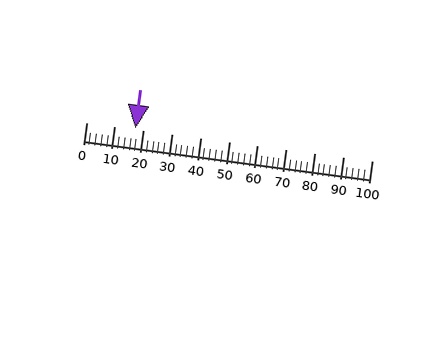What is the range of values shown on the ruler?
The ruler shows values from 0 to 100.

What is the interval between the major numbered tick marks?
The major tick marks are spaced 10 units apart.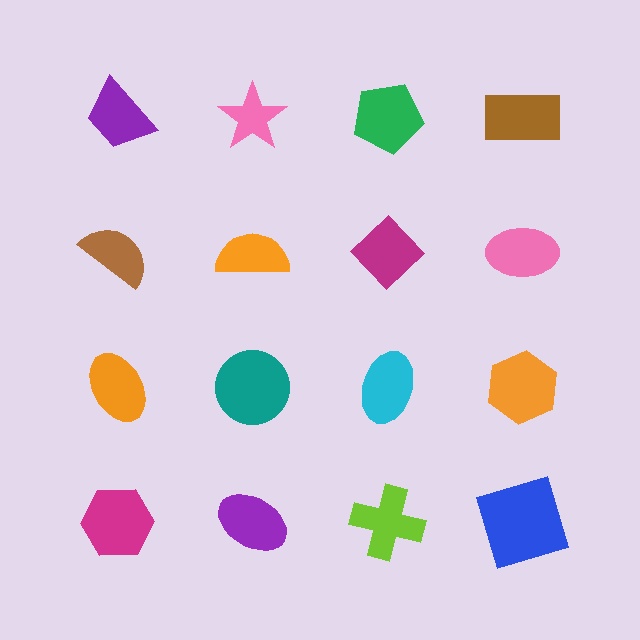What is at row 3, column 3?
A cyan ellipse.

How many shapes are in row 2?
4 shapes.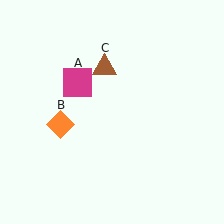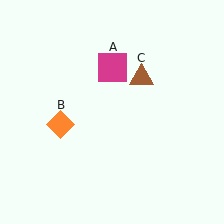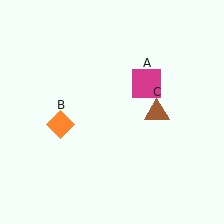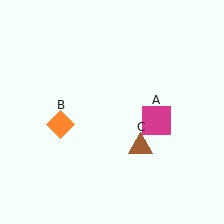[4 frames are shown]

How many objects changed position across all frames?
2 objects changed position: magenta square (object A), brown triangle (object C).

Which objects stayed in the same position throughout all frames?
Orange diamond (object B) remained stationary.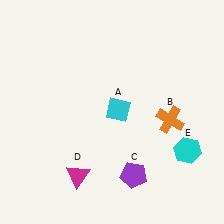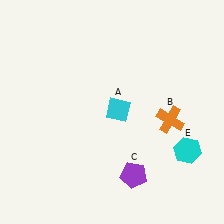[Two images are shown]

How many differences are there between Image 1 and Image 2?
There is 1 difference between the two images.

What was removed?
The magenta triangle (D) was removed in Image 2.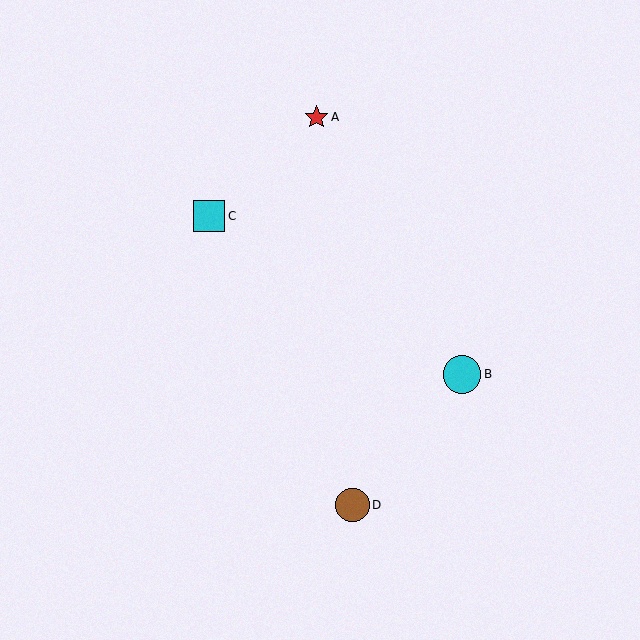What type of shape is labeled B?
Shape B is a cyan circle.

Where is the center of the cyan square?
The center of the cyan square is at (209, 216).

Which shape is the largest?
The cyan circle (labeled B) is the largest.